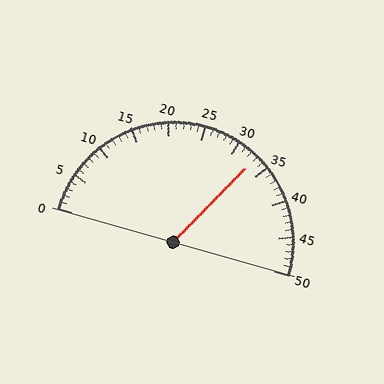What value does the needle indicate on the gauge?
The needle indicates approximately 33.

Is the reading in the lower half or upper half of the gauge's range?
The reading is in the upper half of the range (0 to 50).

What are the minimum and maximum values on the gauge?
The gauge ranges from 0 to 50.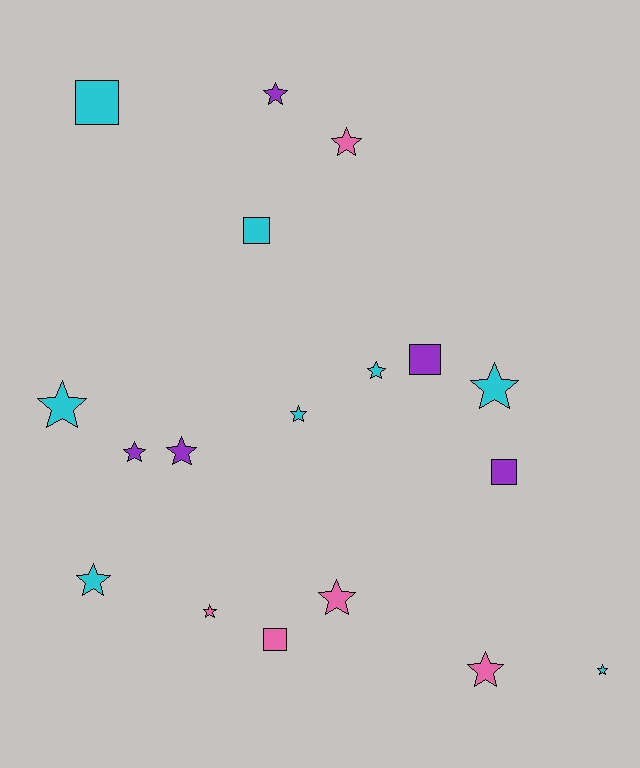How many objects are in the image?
There are 18 objects.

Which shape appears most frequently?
Star, with 13 objects.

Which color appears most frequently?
Cyan, with 8 objects.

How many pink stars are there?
There are 4 pink stars.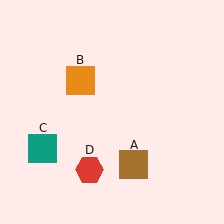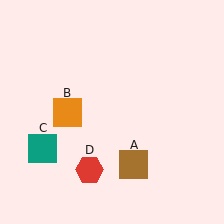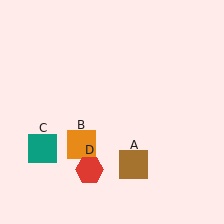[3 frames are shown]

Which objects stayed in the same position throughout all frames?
Brown square (object A) and teal square (object C) and red hexagon (object D) remained stationary.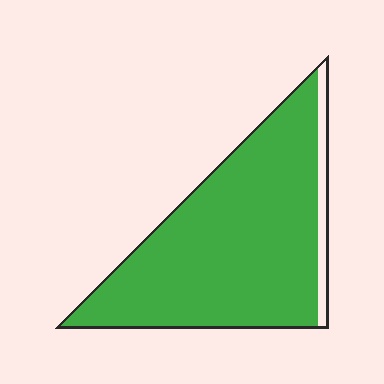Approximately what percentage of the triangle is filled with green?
Approximately 90%.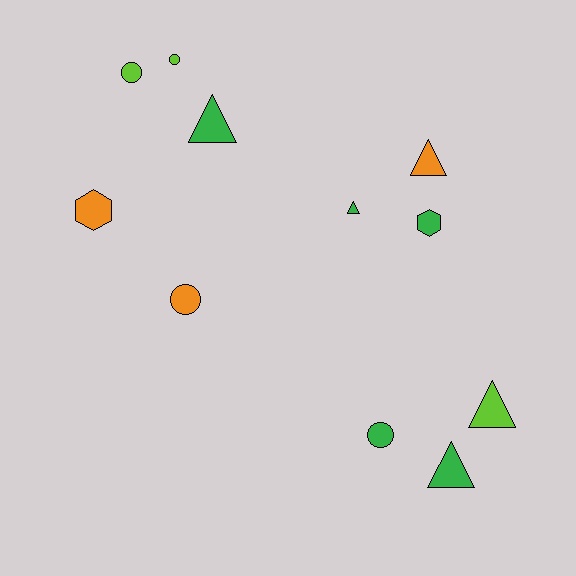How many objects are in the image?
There are 11 objects.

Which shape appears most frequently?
Triangle, with 5 objects.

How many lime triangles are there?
There is 1 lime triangle.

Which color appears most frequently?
Green, with 5 objects.